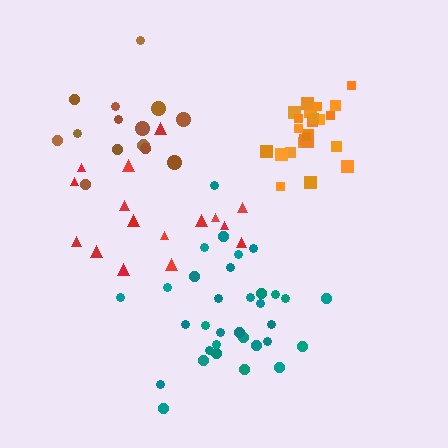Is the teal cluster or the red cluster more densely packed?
Teal.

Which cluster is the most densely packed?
Orange.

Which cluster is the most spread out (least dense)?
Brown.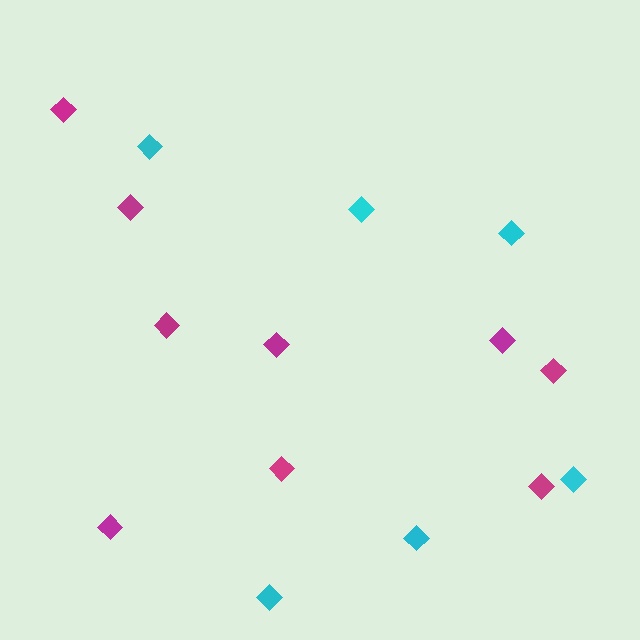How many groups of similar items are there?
There are 2 groups: one group of cyan diamonds (6) and one group of magenta diamonds (9).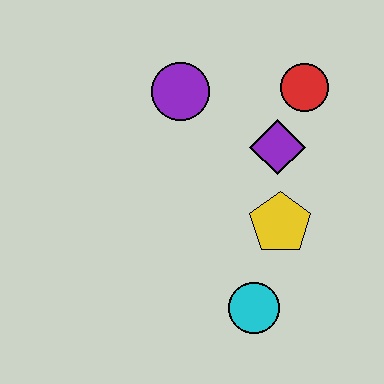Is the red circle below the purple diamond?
No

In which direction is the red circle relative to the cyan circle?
The red circle is above the cyan circle.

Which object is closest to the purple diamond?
The red circle is closest to the purple diamond.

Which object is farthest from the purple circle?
The cyan circle is farthest from the purple circle.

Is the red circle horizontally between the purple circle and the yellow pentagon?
No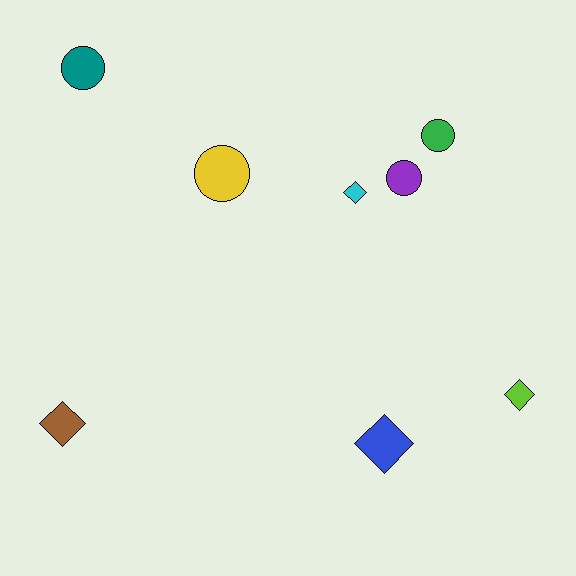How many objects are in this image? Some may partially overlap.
There are 8 objects.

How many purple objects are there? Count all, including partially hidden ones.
There is 1 purple object.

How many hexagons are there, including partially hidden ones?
There are no hexagons.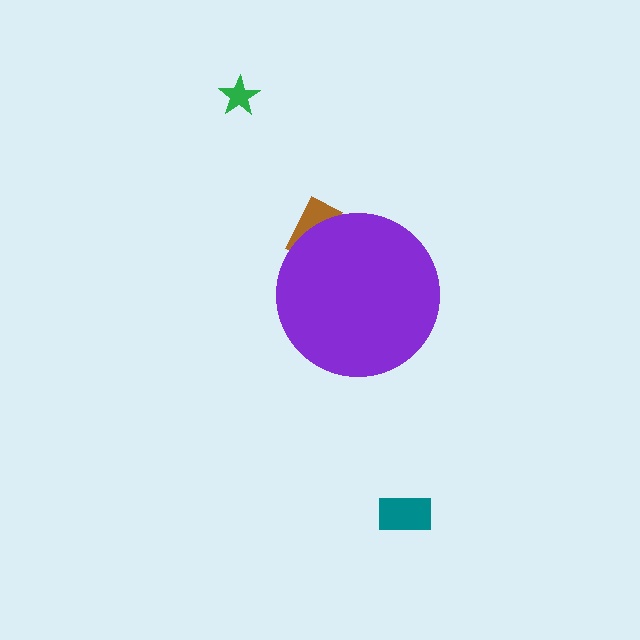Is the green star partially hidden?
No, the green star is fully visible.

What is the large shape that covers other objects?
A purple circle.